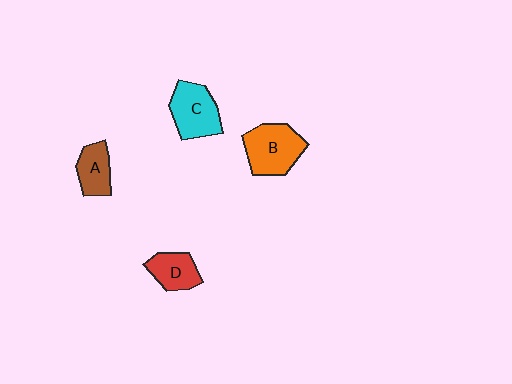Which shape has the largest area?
Shape B (orange).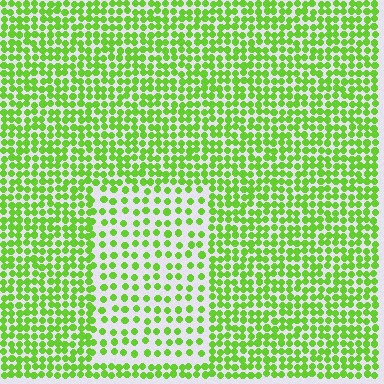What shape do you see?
I see a rectangle.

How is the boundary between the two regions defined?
The boundary is defined by a change in element density (approximately 2.0x ratio). All elements are the same color, size, and shape.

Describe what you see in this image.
The image contains small lime elements arranged at two different densities. A rectangle-shaped region is visible where the elements are less densely packed than the surrounding area.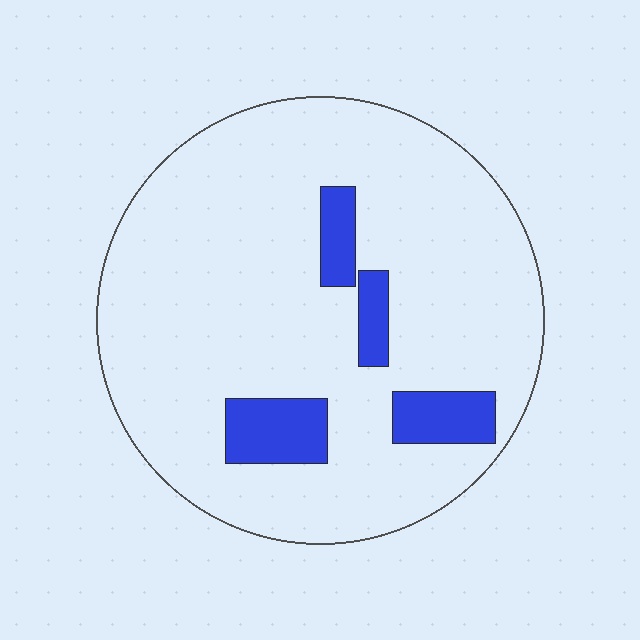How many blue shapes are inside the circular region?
4.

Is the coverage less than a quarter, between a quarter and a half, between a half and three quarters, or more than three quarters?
Less than a quarter.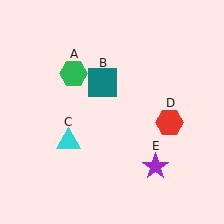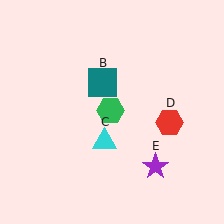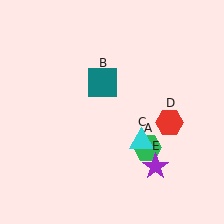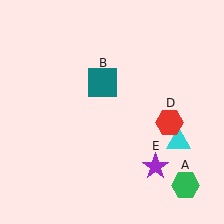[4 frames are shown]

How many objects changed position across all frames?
2 objects changed position: green hexagon (object A), cyan triangle (object C).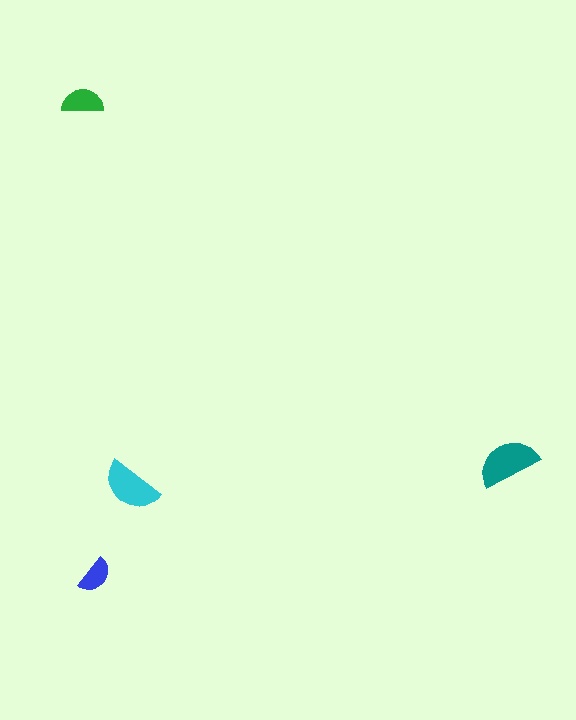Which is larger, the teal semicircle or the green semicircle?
The teal one.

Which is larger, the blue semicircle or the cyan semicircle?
The cyan one.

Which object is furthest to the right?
The teal semicircle is rightmost.